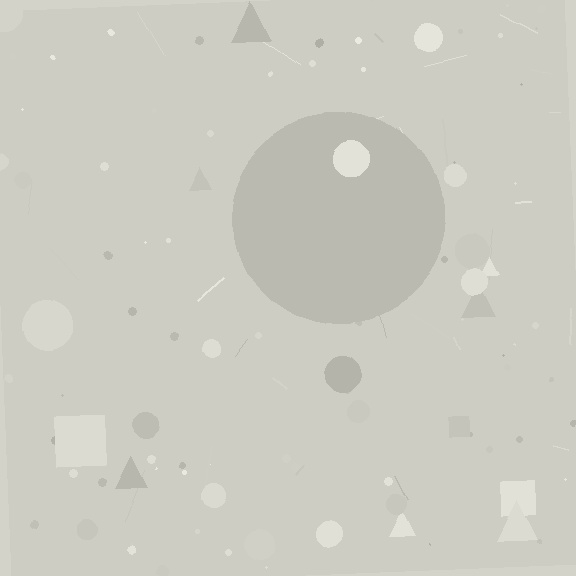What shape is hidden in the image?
A circle is hidden in the image.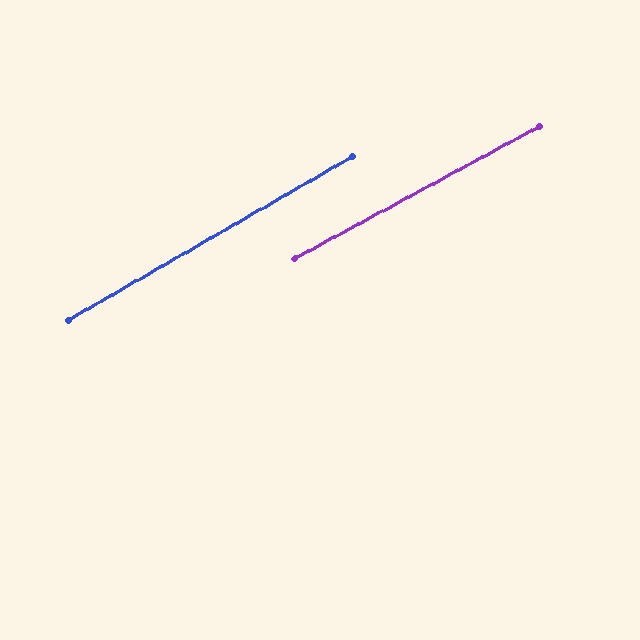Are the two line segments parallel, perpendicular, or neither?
Parallel — their directions differ by only 1.6°.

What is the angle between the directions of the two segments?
Approximately 2 degrees.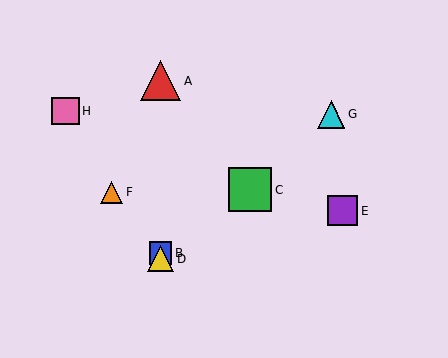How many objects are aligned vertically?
3 objects (A, B, D) are aligned vertically.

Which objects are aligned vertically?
Objects A, B, D are aligned vertically.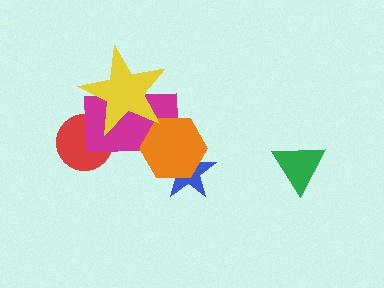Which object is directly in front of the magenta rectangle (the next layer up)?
The orange hexagon is directly in front of the magenta rectangle.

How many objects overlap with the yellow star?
2 objects overlap with the yellow star.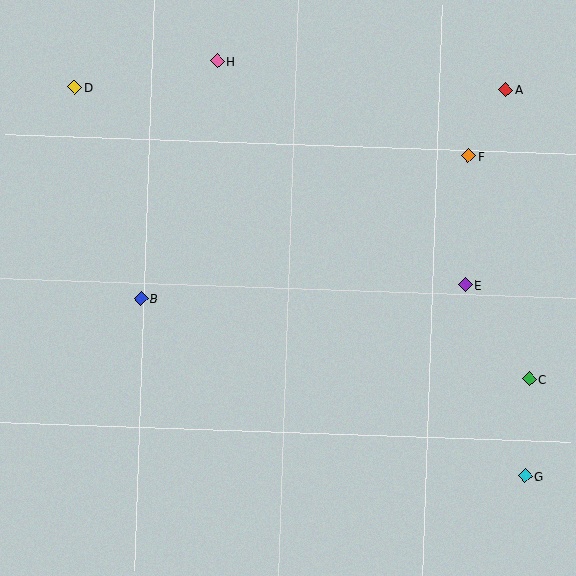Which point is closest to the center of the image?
Point B at (141, 299) is closest to the center.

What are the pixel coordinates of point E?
Point E is at (465, 285).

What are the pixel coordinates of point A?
Point A is at (506, 90).